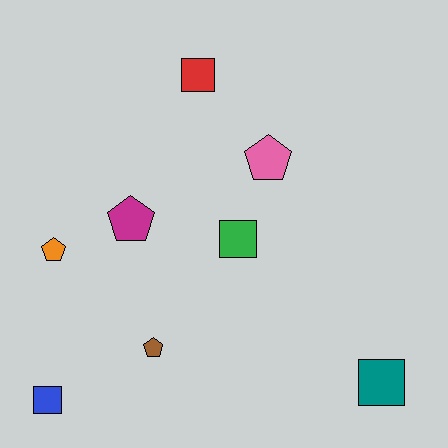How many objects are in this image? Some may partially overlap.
There are 8 objects.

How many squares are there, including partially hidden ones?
There are 4 squares.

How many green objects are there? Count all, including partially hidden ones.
There is 1 green object.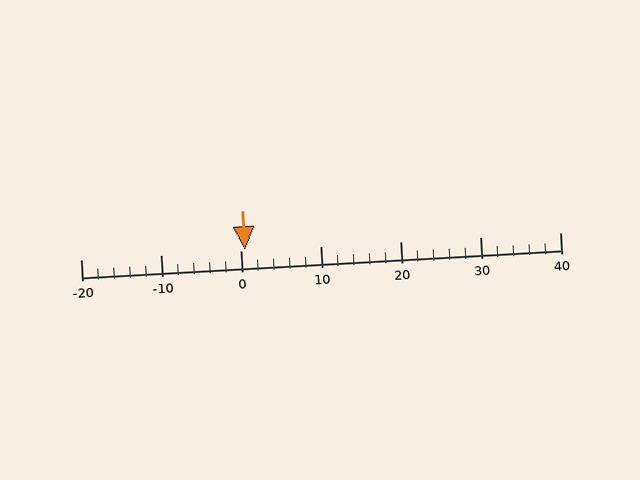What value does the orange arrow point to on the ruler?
The orange arrow points to approximately 0.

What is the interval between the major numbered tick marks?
The major tick marks are spaced 10 units apart.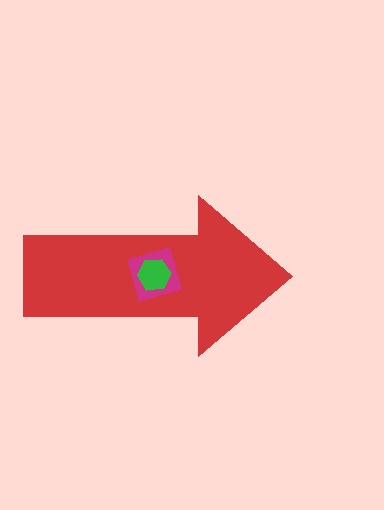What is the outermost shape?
The red arrow.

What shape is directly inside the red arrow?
The magenta square.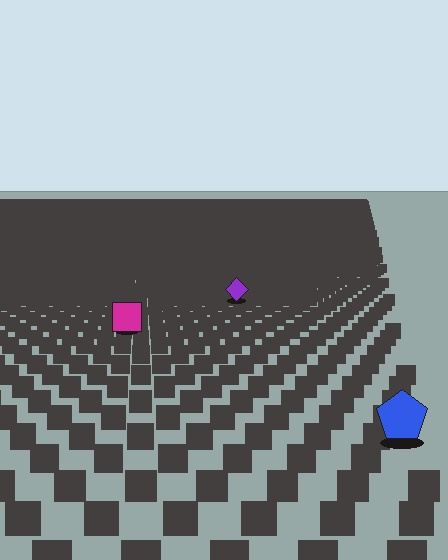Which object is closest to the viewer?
The blue pentagon is closest. The texture marks near it are larger and more spread out.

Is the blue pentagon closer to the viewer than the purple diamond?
Yes. The blue pentagon is closer — you can tell from the texture gradient: the ground texture is coarser near it.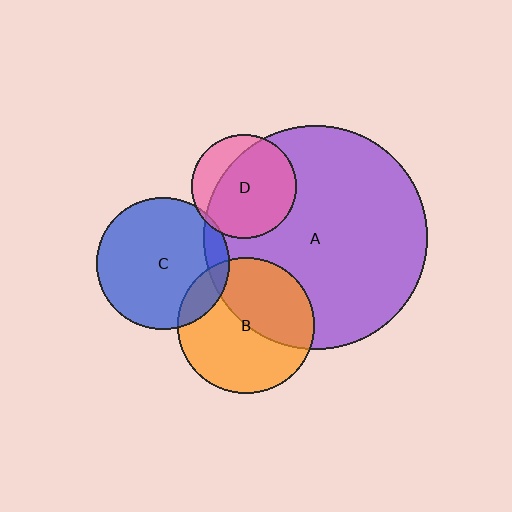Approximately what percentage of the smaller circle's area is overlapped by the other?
Approximately 5%.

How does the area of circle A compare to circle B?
Approximately 2.7 times.